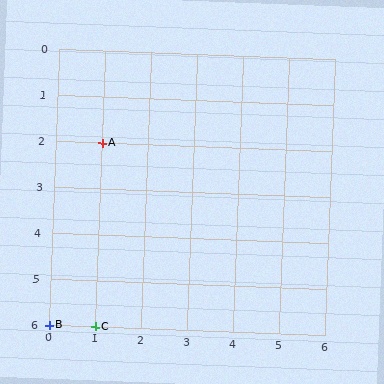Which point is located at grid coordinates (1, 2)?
Point A is at (1, 2).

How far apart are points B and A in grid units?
Points B and A are 1 column and 4 rows apart (about 4.1 grid units diagonally).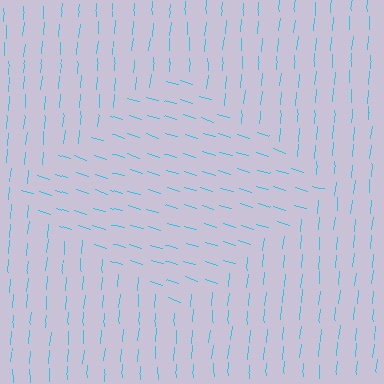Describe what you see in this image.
The image is filled with small cyan line segments. A diamond region in the image has lines oriented differently from the surrounding lines, creating a visible texture boundary.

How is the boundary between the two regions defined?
The boundary is defined purely by a change in line orientation (approximately 78 degrees difference). All lines are the same color and thickness.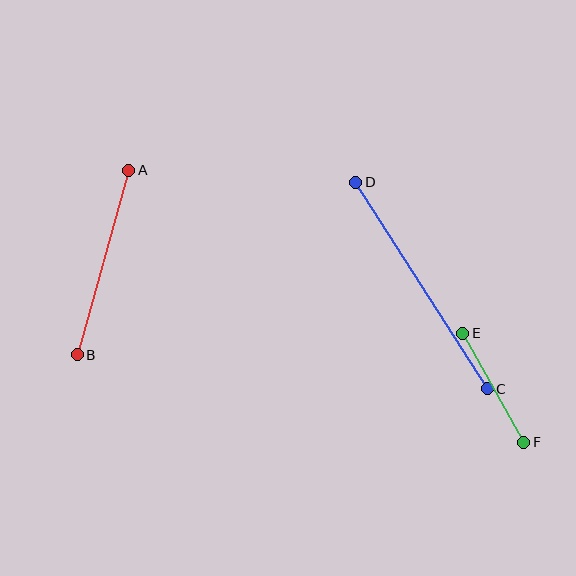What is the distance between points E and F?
The distance is approximately 125 pixels.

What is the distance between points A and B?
The distance is approximately 192 pixels.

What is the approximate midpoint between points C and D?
The midpoint is at approximately (421, 285) pixels.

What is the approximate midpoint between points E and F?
The midpoint is at approximately (493, 388) pixels.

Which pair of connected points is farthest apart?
Points C and D are farthest apart.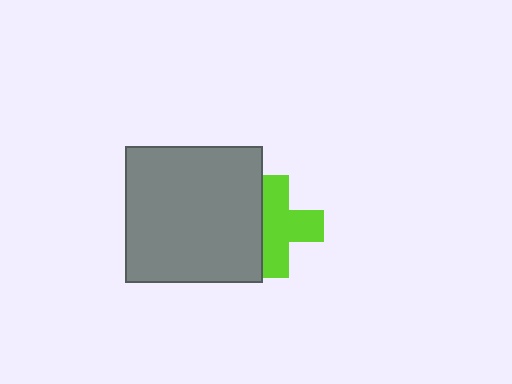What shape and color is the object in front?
The object in front is a gray square.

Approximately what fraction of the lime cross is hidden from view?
Roughly 32% of the lime cross is hidden behind the gray square.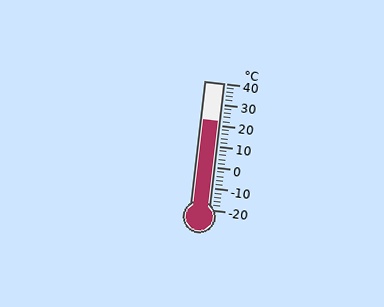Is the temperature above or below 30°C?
The temperature is below 30°C.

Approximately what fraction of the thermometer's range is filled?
The thermometer is filled to approximately 70% of its range.